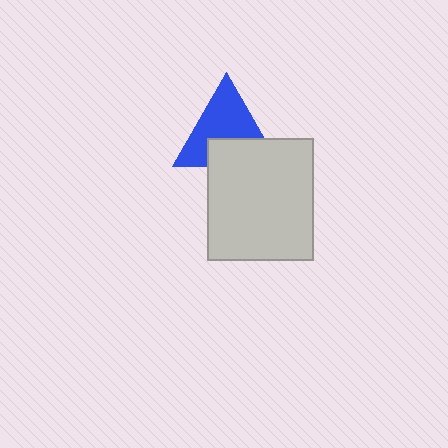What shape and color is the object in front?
The object in front is a light gray rectangle.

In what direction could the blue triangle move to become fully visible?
The blue triangle could move up. That would shift it out from behind the light gray rectangle entirely.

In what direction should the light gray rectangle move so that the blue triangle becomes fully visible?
The light gray rectangle should move down. That is the shortest direction to clear the overlap and leave the blue triangle fully visible.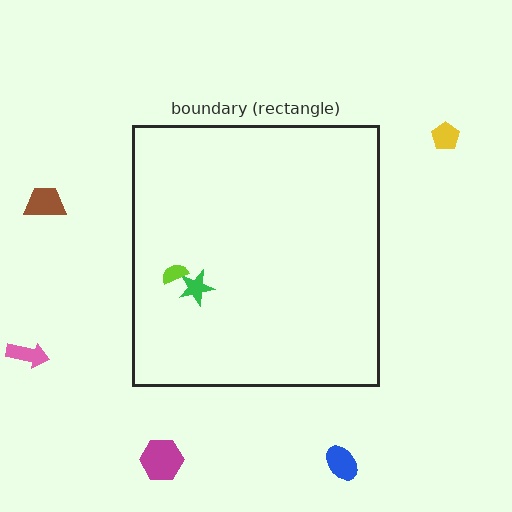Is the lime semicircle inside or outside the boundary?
Inside.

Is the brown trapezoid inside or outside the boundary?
Outside.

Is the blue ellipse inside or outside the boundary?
Outside.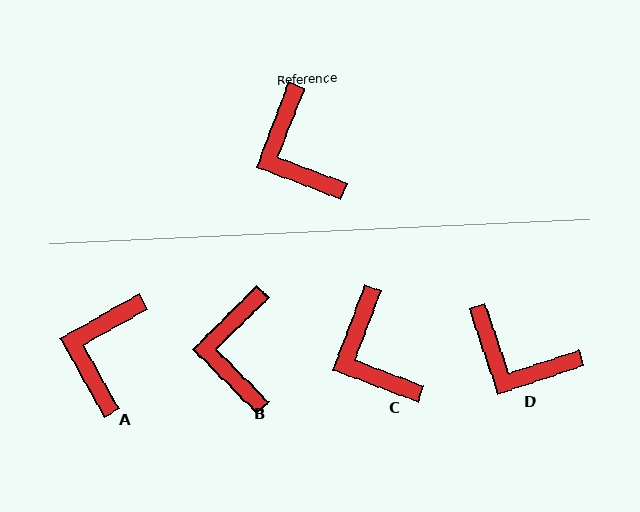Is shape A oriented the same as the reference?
No, it is off by about 40 degrees.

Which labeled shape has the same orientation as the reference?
C.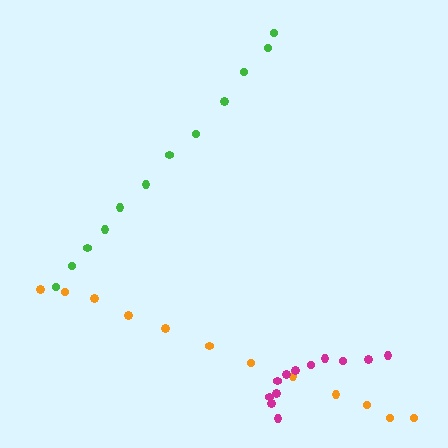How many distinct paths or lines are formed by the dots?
There are 3 distinct paths.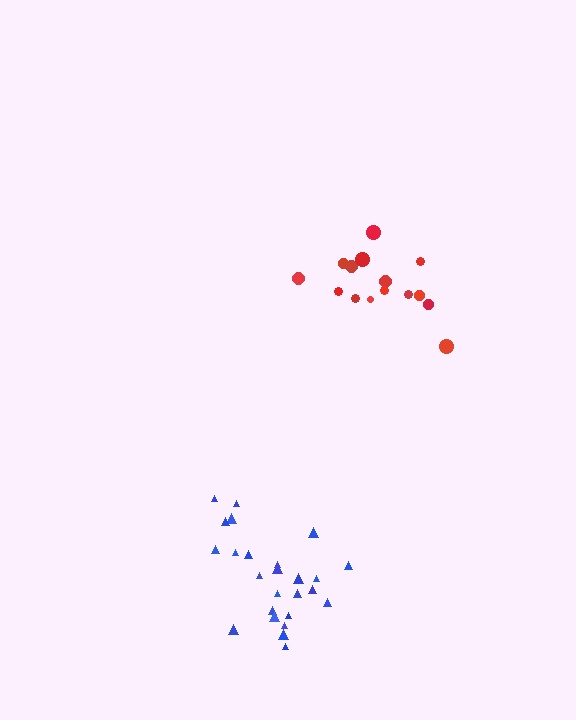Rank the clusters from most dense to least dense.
blue, red.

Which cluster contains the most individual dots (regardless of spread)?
Blue (25).